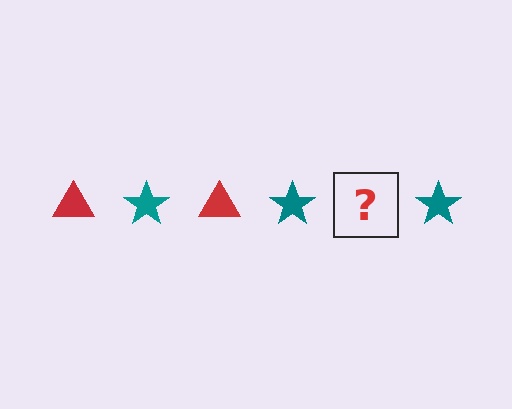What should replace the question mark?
The question mark should be replaced with a red triangle.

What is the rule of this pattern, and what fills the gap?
The rule is that the pattern alternates between red triangle and teal star. The gap should be filled with a red triangle.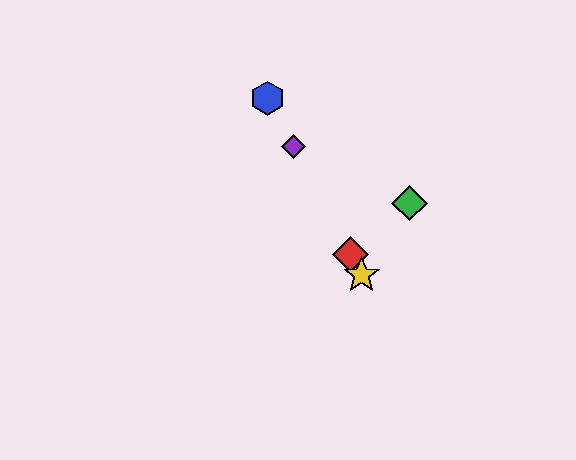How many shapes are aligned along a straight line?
4 shapes (the red diamond, the blue hexagon, the yellow star, the purple diamond) are aligned along a straight line.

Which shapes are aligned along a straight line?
The red diamond, the blue hexagon, the yellow star, the purple diamond are aligned along a straight line.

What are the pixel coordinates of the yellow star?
The yellow star is at (362, 275).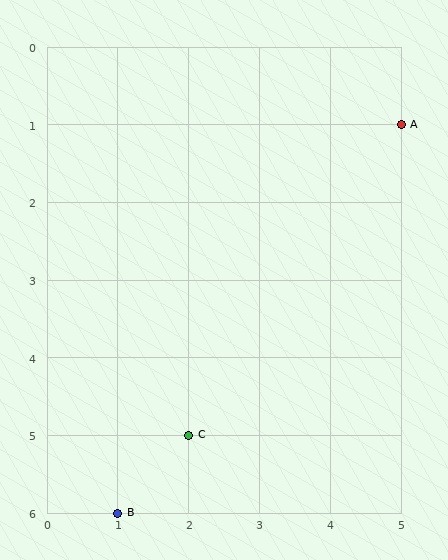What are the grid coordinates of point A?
Point A is at grid coordinates (5, 1).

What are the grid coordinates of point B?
Point B is at grid coordinates (1, 6).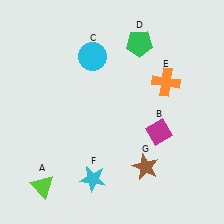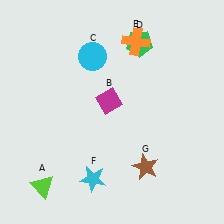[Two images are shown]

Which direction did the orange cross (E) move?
The orange cross (E) moved up.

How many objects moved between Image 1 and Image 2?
2 objects moved between the two images.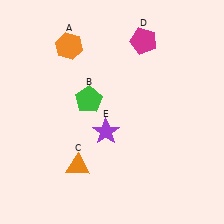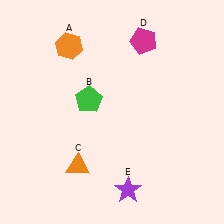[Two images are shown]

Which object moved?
The purple star (E) moved down.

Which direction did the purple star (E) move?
The purple star (E) moved down.